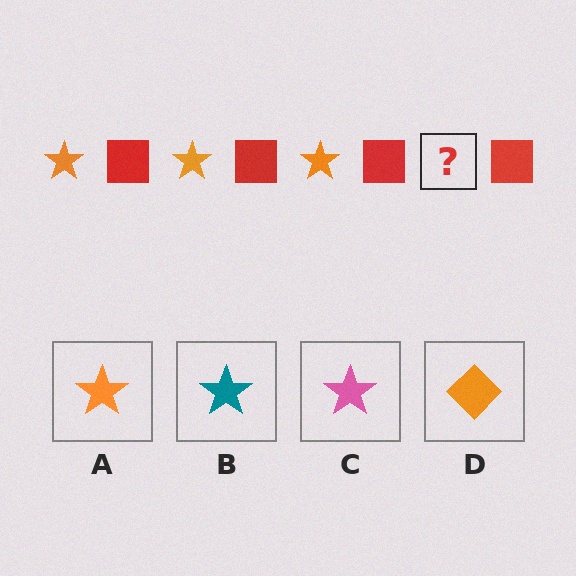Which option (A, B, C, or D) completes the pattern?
A.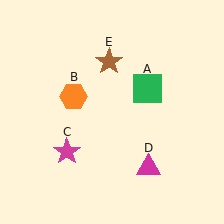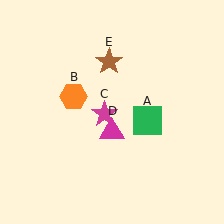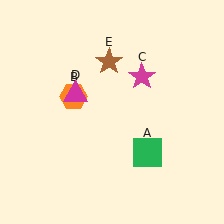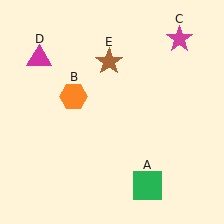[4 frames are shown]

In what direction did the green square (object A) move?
The green square (object A) moved down.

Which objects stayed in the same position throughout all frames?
Orange hexagon (object B) and brown star (object E) remained stationary.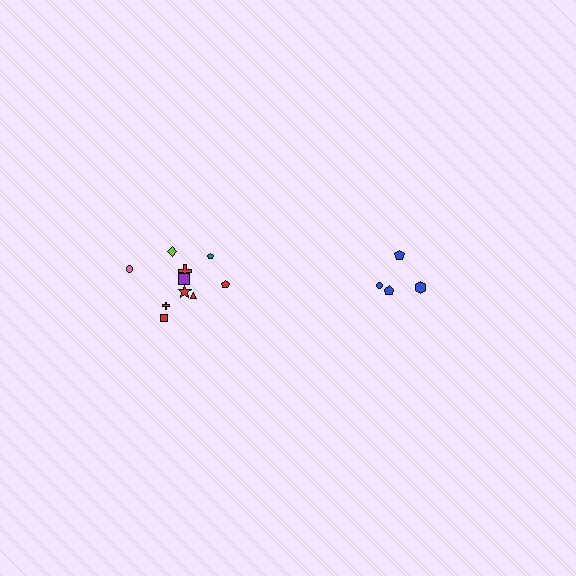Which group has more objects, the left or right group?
The left group.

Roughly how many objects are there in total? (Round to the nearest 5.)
Roughly 15 objects in total.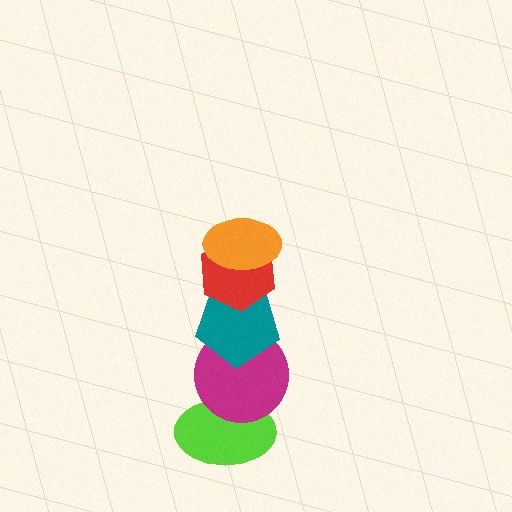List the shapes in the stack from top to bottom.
From top to bottom: the orange ellipse, the red hexagon, the teal pentagon, the magenta circle, the lime ellipse.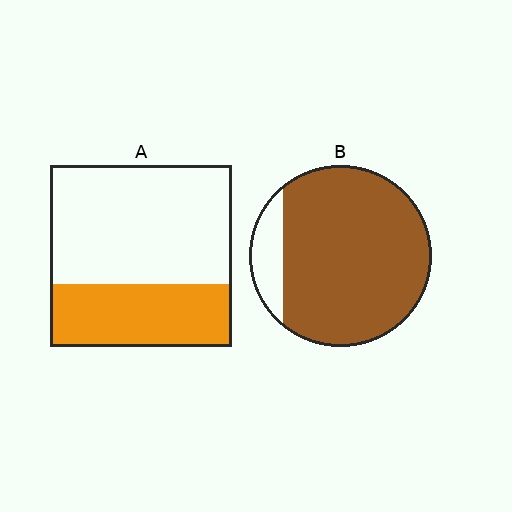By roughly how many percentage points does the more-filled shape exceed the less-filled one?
By roughly 55 percentage points (B over A).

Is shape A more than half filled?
No.